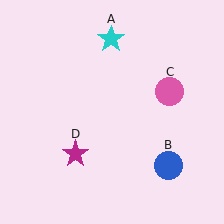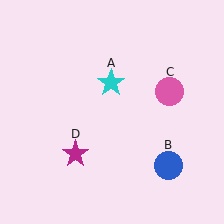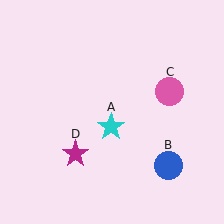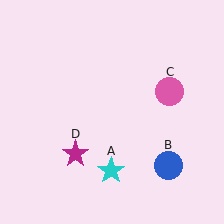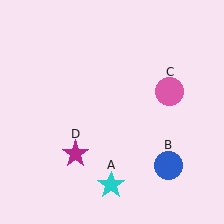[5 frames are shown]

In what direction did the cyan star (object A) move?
The cyan star (object A) moved down.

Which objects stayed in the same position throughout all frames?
Blue circle (object B) and pink circle (object C) and magenta star (object D) remained stationary.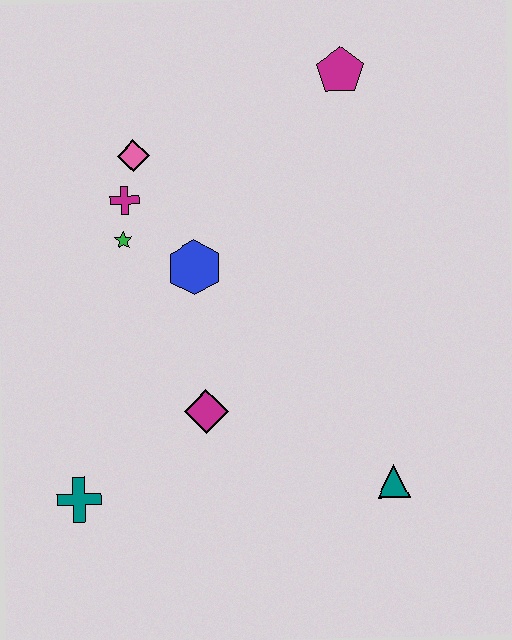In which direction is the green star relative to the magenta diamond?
The green star is above the magenta diamond.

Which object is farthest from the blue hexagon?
The teal triangle is farthest from the blue hexagon.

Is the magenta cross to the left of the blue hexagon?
Yes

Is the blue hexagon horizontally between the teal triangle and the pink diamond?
Yes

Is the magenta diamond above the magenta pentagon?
No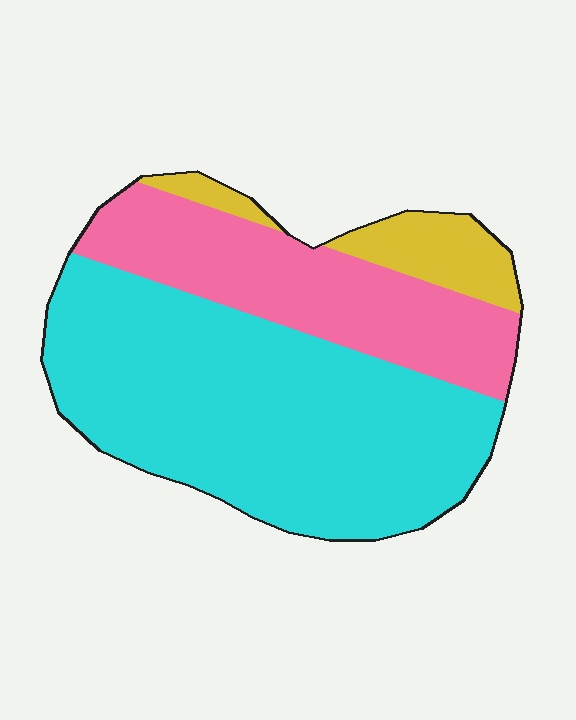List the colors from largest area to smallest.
From largest to smallest: cyan, pink, yellow.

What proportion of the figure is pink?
Pink covers 30% of the figure.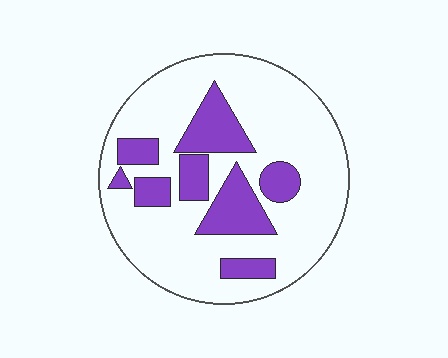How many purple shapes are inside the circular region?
8.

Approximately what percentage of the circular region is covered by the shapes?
Approximately 25%.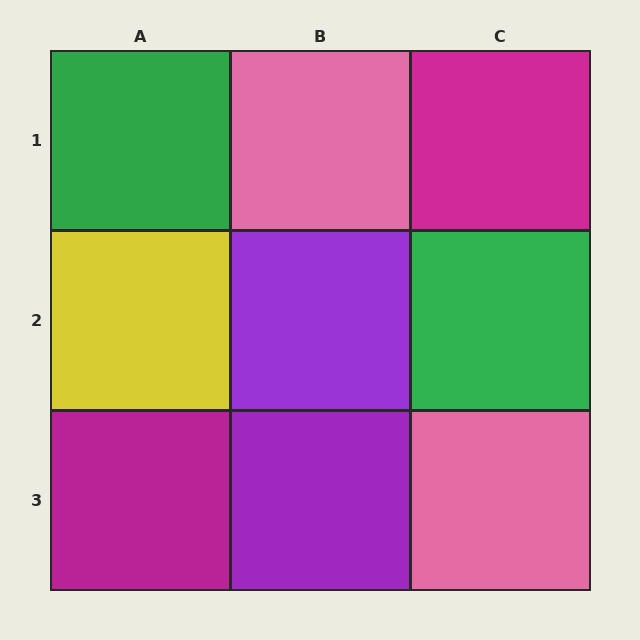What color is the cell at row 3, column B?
Purple.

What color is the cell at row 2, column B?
Purple.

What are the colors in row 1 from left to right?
Green, pink, magenta.